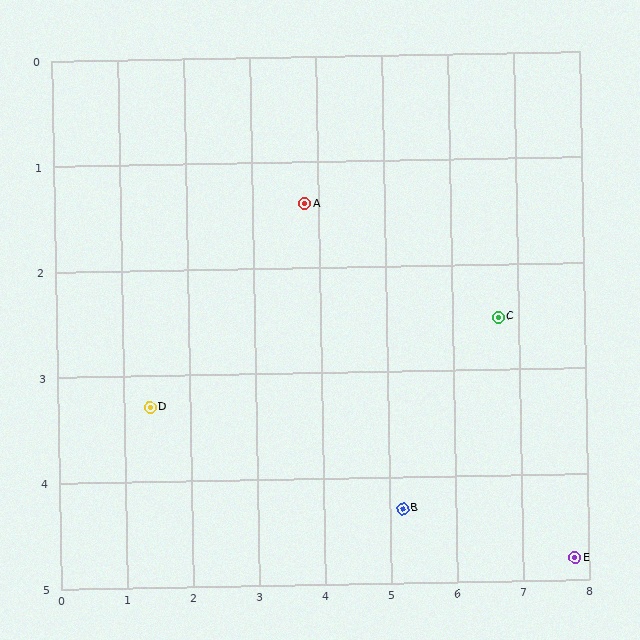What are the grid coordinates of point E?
Point E is at approximately (7.8, 4.8).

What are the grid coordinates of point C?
Point C is at approximately (6.7, 2.5).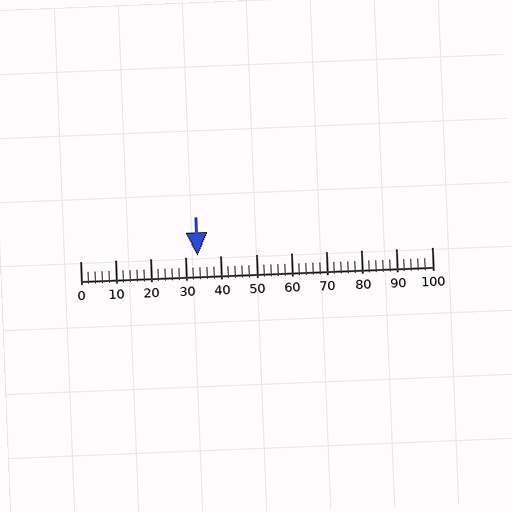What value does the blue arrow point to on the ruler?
The blue arrow points to approximately 34.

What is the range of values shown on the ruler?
The ruler shows values from 0 to 100.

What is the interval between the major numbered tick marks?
The major tick marks are spaced 10 units apart.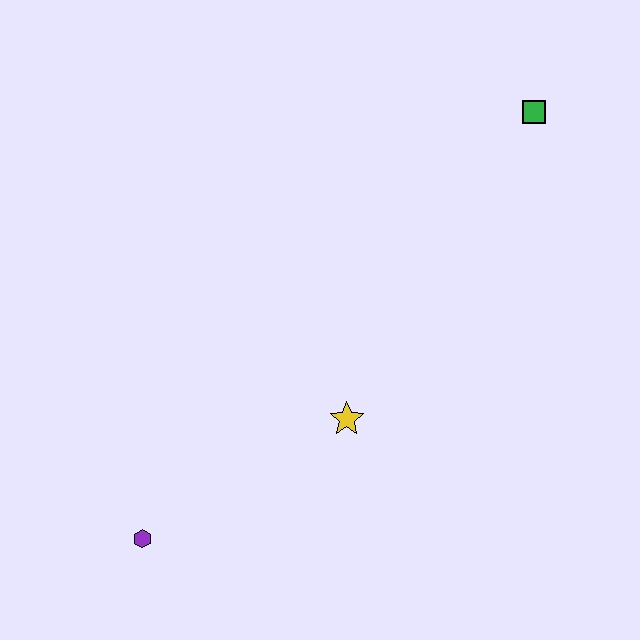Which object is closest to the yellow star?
The purple hexagon is closest to the yellow star.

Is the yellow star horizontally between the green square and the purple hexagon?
Yes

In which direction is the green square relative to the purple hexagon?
The green square is above the purple hexagon.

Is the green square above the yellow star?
Yes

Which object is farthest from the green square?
The purple hexagon is farthest from the green square.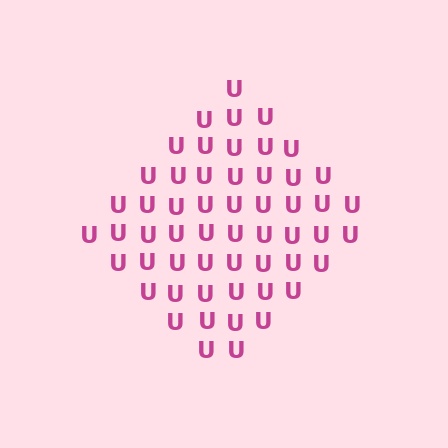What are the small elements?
The small elements are letter U's.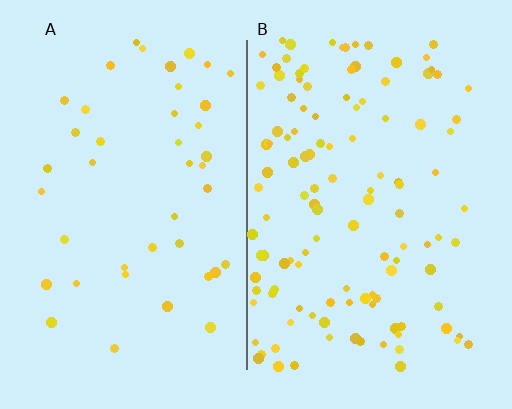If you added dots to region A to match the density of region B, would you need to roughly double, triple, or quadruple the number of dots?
Approximately triple.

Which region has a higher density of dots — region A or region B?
B (the right).